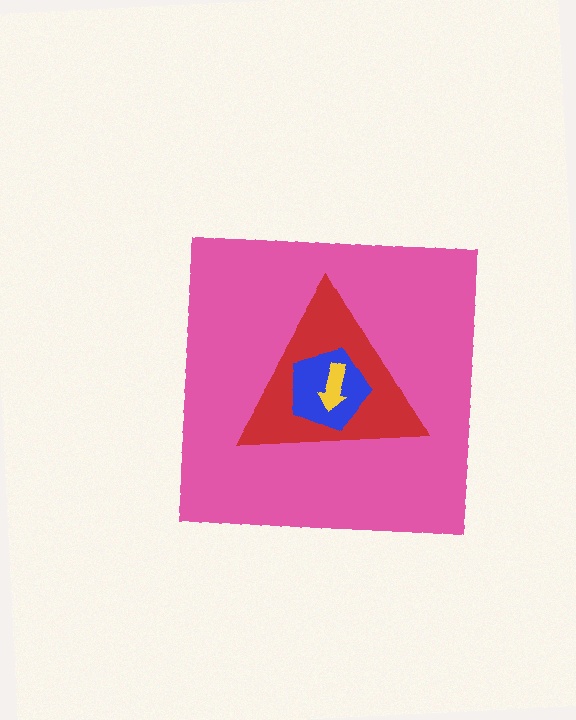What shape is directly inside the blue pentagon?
The yellow arrow.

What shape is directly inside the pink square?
The red triangle.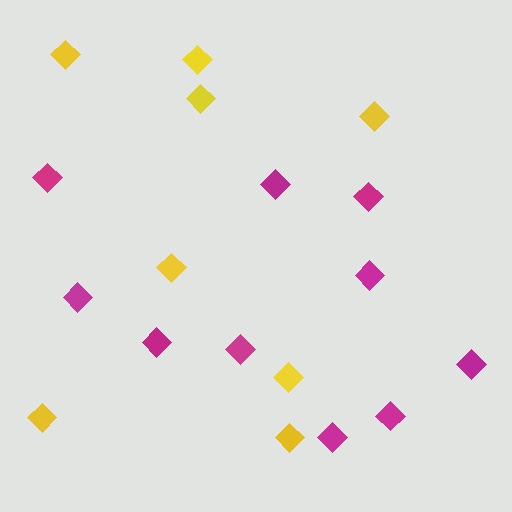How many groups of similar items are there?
There are 2 groups: one group of yellow diamonds (8) and one group of magenta diamonds (10).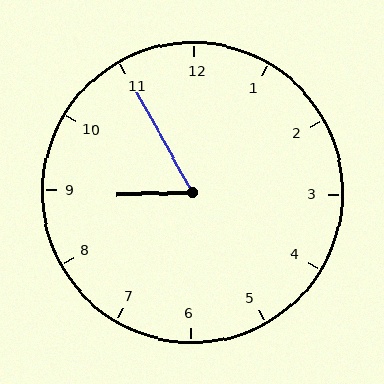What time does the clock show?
8:55.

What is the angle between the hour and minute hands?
Approximately 62 degrees.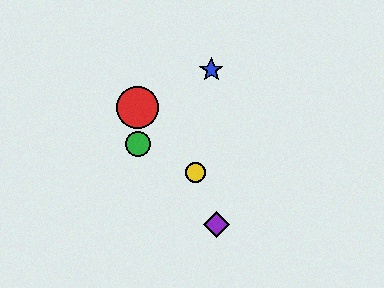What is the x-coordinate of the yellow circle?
The yellow circle is at x≈196.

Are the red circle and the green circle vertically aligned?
Yes, both are at x≈137.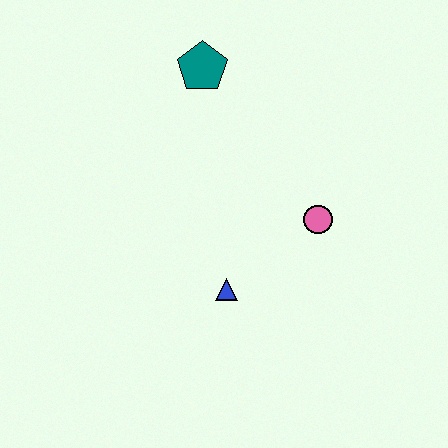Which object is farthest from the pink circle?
The teal pentagon is farthest from the pink circle.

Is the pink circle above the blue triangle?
Yes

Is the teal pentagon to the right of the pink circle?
No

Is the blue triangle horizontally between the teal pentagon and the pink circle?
Yes